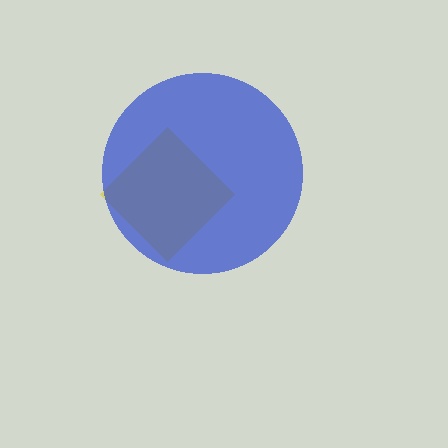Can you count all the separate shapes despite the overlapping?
Yes, there are 2 separate shapes.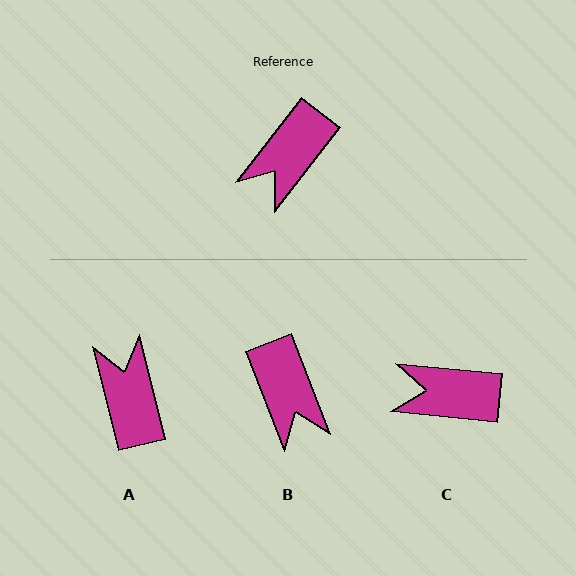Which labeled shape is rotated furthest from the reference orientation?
A, about 128 degrees away.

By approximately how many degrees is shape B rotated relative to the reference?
Approximately 59 degrees counter-clockwise.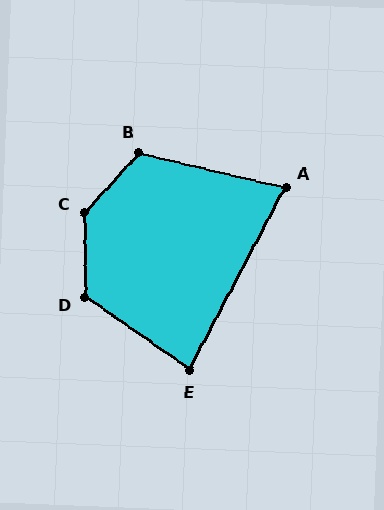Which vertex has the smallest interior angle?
A, at approximately 76 degrees.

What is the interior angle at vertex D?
Approximately 125 degrees (obtuse).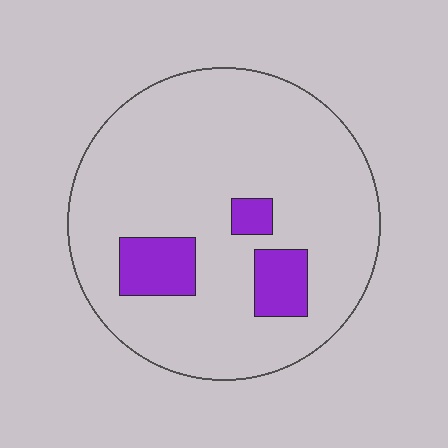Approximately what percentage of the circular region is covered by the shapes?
Approximately 15%.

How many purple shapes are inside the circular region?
3.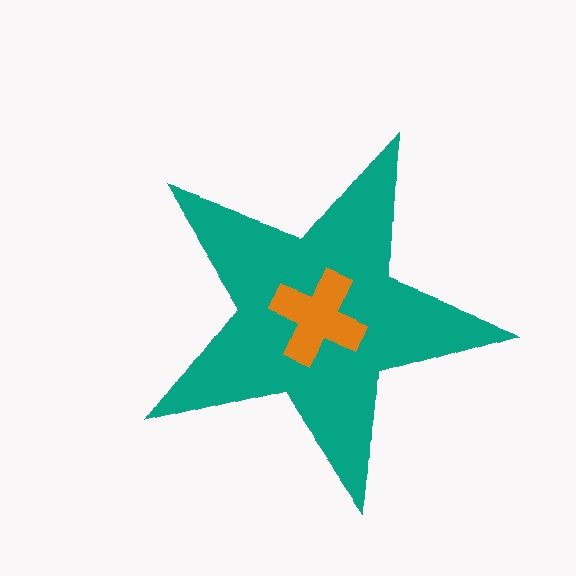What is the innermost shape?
The orange cross.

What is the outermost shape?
The teal star.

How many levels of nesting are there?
2.